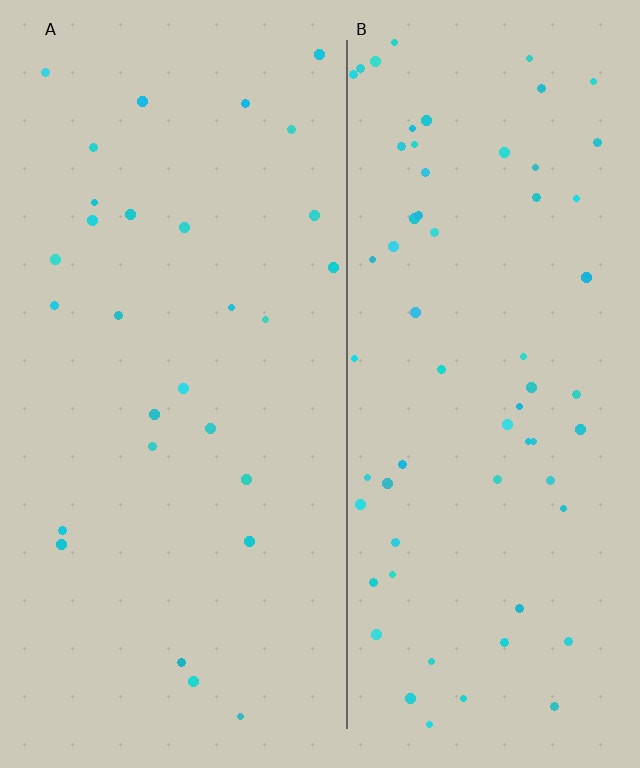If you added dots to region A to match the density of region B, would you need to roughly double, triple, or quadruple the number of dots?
Approximately double.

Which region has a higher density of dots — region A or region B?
B (the right).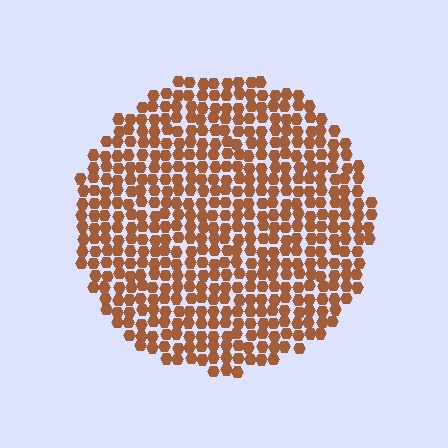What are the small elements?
The small elements are hexagons.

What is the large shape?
The large shape is a circle.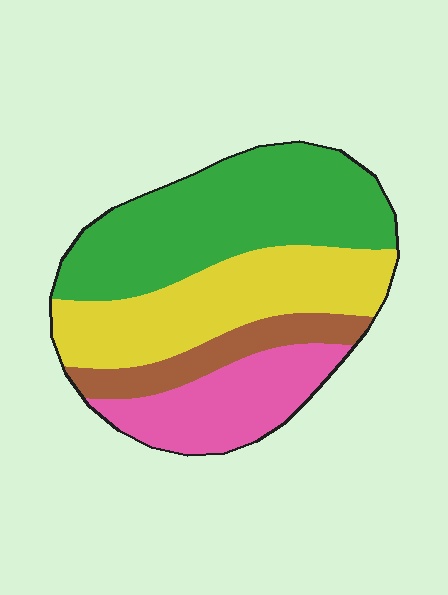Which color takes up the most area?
Green, at roughly 40%.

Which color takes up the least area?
Brown, at roughly 10%.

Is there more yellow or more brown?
Yellow.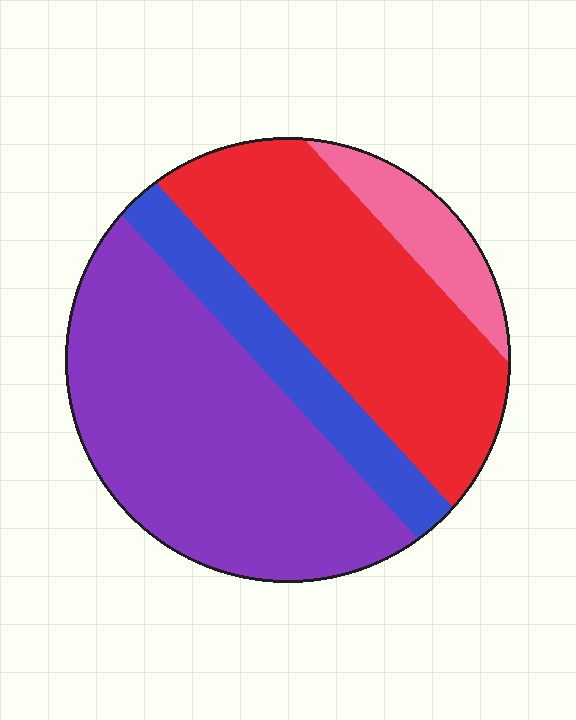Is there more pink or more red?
Red.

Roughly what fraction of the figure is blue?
Blue covers 13% of the figure.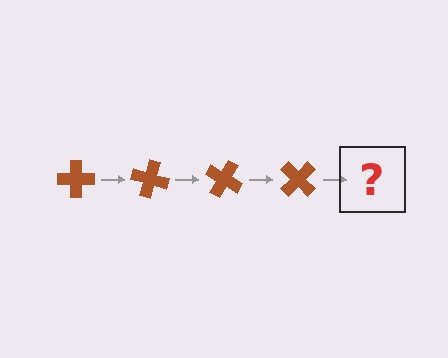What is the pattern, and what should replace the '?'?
The pattern is that the cross rotates 15 degrees each step. The '?' should be a brown cross rotated 60 degrees.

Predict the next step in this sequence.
The next step is a brown cross rotated 60 degrees.